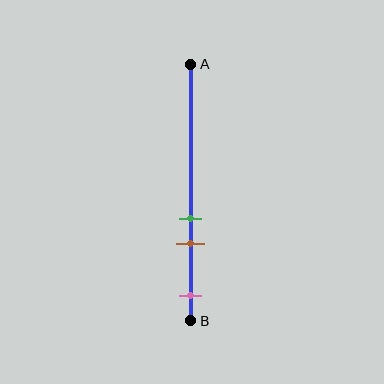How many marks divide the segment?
There are 3 marks dividing the segment.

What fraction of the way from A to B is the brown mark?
The brown mark is approximately 70% (0.7) of the way from A to B.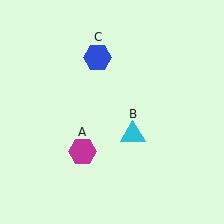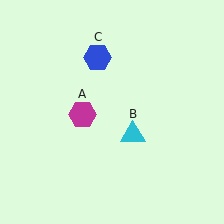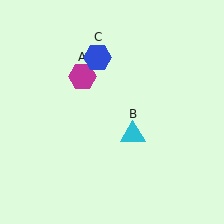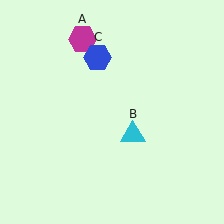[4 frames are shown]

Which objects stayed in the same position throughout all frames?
Cyan triangle (object B) and blue hexagon (object C) remained stationary.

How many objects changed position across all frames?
1 object changed position: magenta hexagon (object A).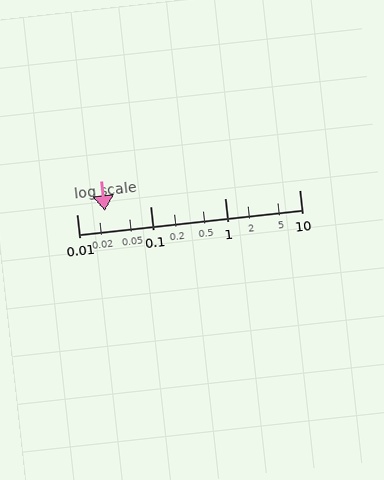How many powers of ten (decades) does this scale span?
The scale spans 3 decades, from 0.01 to 10.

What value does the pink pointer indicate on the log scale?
The pointer indicates approximately 0.024.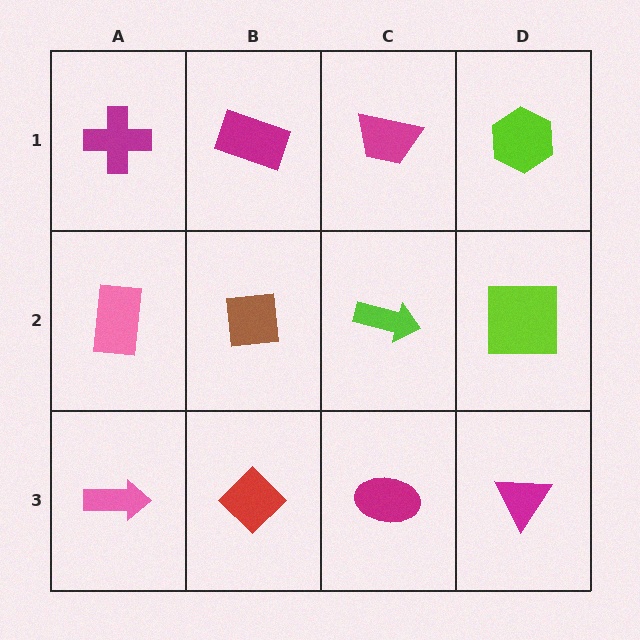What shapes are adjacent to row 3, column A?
A pink rectangle (row 2, column A), a red diamond (row 3, column B).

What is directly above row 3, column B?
A brown square.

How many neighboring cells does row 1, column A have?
2.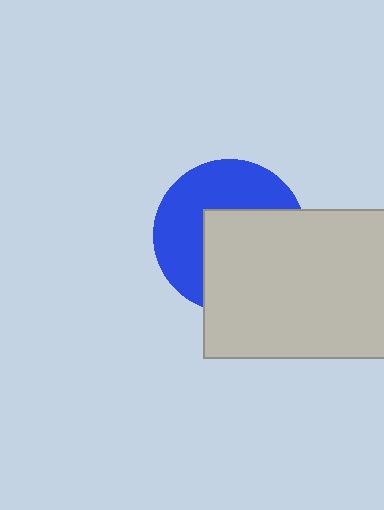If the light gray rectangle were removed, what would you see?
You would see the complete blue circle.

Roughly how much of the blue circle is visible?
About half of it is visible (roughly 50%).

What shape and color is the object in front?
The object in front is a light gray rectangle.